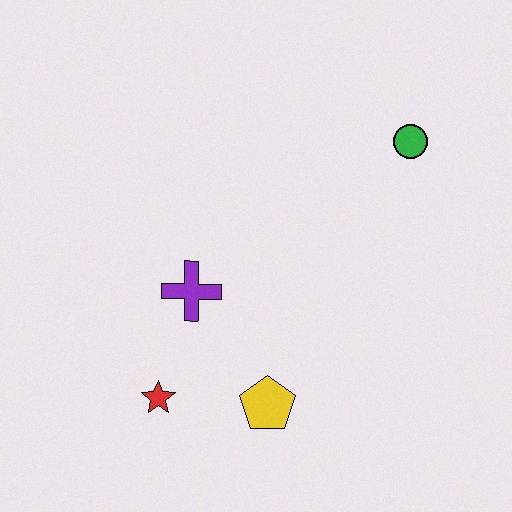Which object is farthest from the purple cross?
The green circle is farthest from the purple cross.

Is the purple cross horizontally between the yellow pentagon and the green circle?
No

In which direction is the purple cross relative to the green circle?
The purple cross is to the left of the green circle.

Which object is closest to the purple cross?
The red star is closest to the purple cross.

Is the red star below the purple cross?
Yes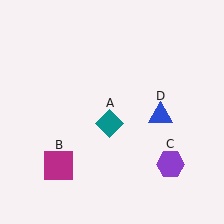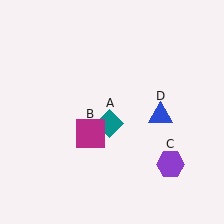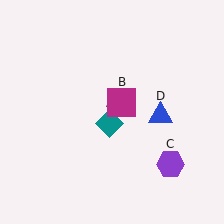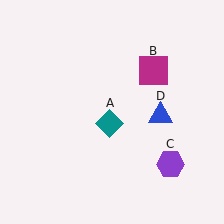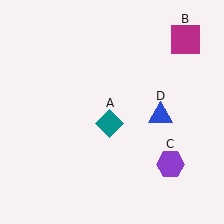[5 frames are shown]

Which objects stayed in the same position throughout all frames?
Teal diamond (object A) and purple hexagon (object C) and blue triangle (object D) remained stationary.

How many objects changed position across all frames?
1 object changed position: magenta square (object B).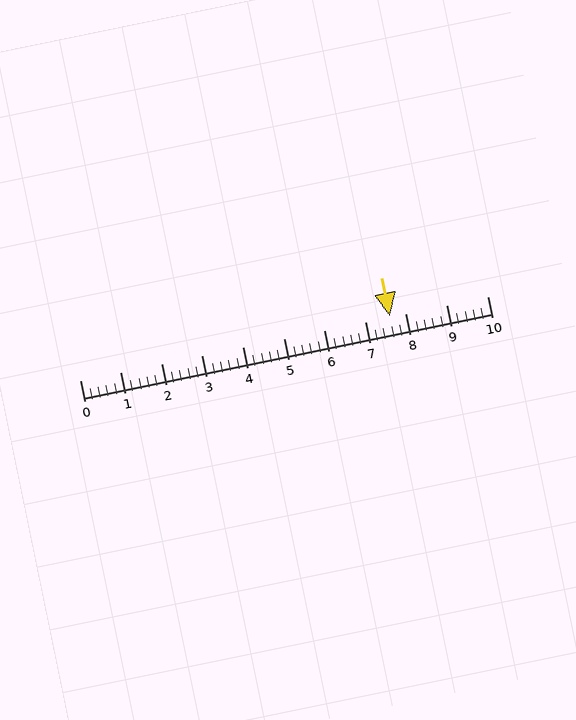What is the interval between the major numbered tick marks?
The major tick marks are spaced 1 units apart.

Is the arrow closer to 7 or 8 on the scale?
The arrow is closer to 8.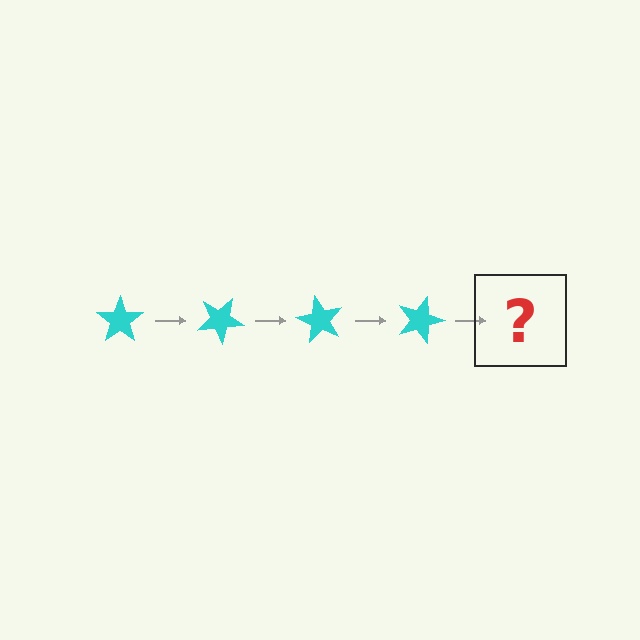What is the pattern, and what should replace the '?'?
The pattern is that the star rotates 30 degrees each step. The '?' should be a cyan star rotated 120 degrees.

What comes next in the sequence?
The next element should be a cyan star rotated 120 degrees.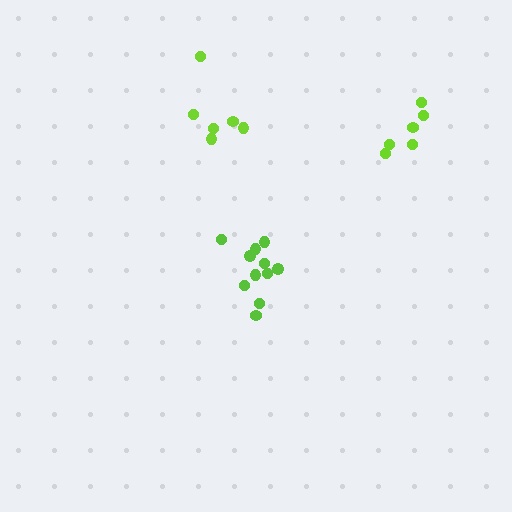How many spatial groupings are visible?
There are 3 spatial groupings.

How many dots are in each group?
Group 1: 11 dots, Group 2: 6 dots, Group 3: 6 dots (23 total).